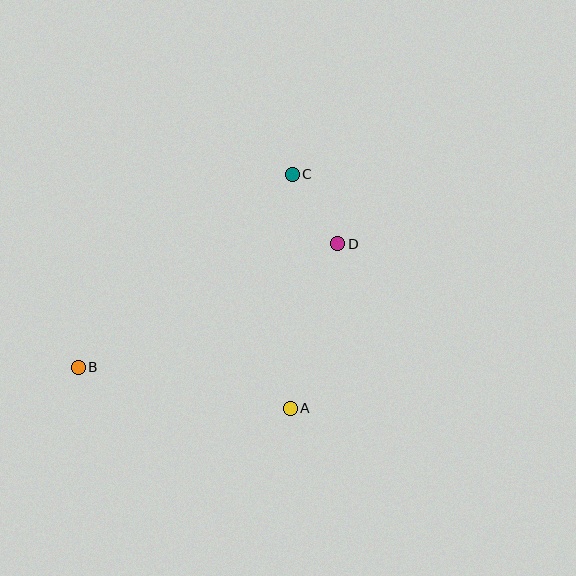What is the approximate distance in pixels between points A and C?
The distance between A and C is approximately 234 pixels.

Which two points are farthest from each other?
Points B and C are farthest from each other.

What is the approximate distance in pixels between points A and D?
The distance between A and D is approximately 171 pixels.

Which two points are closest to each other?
Points C and D are closest to each other.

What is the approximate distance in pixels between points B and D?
The distance between B and D is approximately 287 pixels.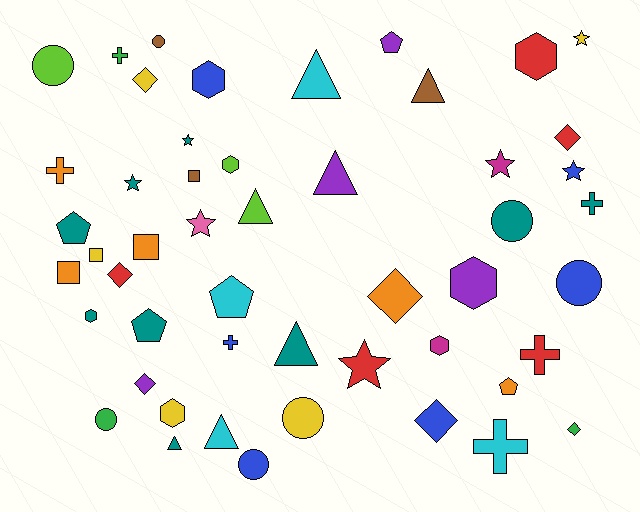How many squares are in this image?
There are 4 squares.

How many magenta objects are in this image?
There are 2 magenta objects.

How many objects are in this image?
There are 50 objects.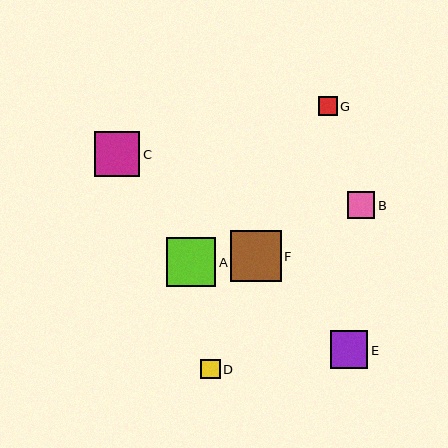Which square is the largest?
Square F is the largest with a size of approximately 50 pixels.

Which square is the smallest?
Square G is the smallest with a size of approximately 19 pixels.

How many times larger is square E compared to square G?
Square E is approximately 1.9 times the size of square G.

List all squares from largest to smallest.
From largest to smallest: F, A, C, E, B, D, G.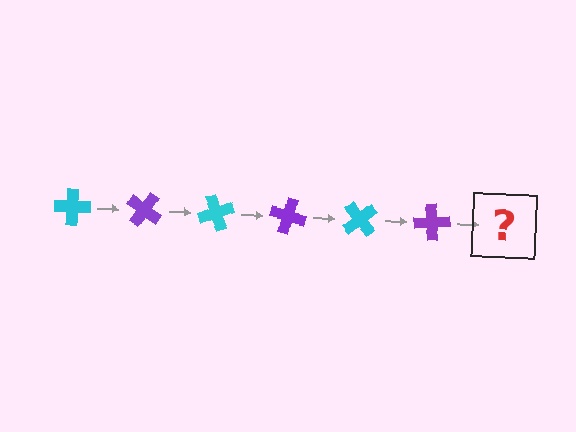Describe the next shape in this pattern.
It should be a cyan cross, rotated 210 degrees from the start.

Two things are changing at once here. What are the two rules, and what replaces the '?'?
The two rules are that it rotates 35 degrees each step and the color cycles through cyan and purple. The '?' should be a cyan cross, rotated 210 degrees from the start.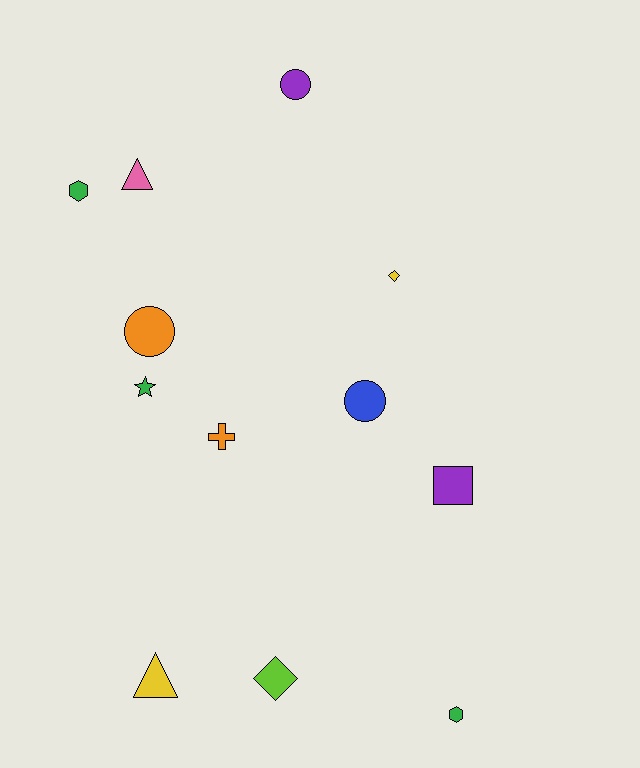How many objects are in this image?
There are 12 objects.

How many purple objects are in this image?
There are 2 purple objects.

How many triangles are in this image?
There are 2 triangles.